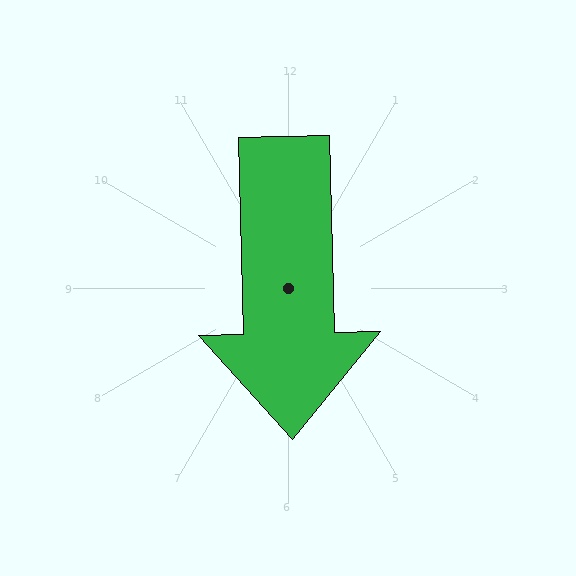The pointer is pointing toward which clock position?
Roughly 6 o'clock.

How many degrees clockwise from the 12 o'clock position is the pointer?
Approximately 178 degrees.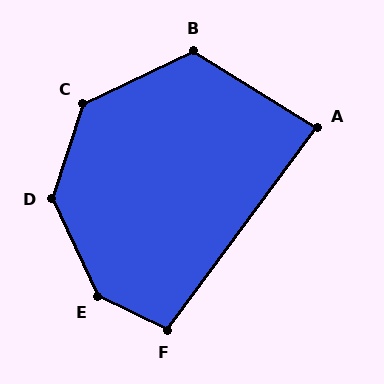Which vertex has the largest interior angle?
E, at approximately 141 degrees.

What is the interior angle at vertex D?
Approximately 137 degrees (obtuse).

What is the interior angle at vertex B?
Approximately 123 degrees (obtuse).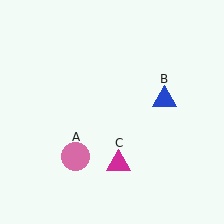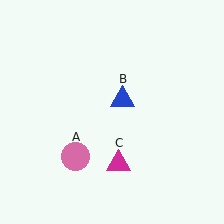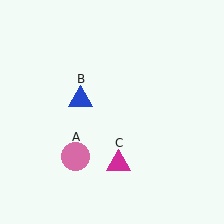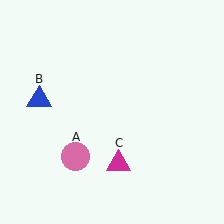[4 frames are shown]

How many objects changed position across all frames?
1 object changed position: blue triangle (object B).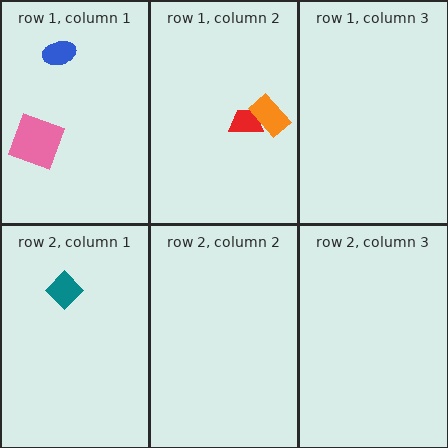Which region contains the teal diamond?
The row 2, column 1 region.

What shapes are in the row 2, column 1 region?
The teal diamond.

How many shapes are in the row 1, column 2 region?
2.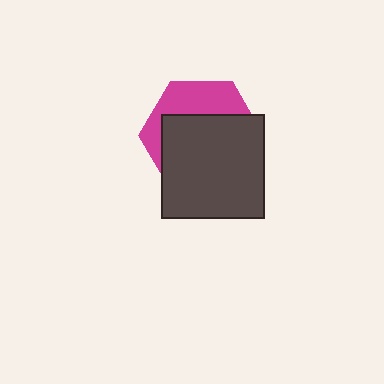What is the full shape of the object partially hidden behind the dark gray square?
The partially hidden object is a magenta hexagon.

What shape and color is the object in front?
The object in front is a dark gray square.